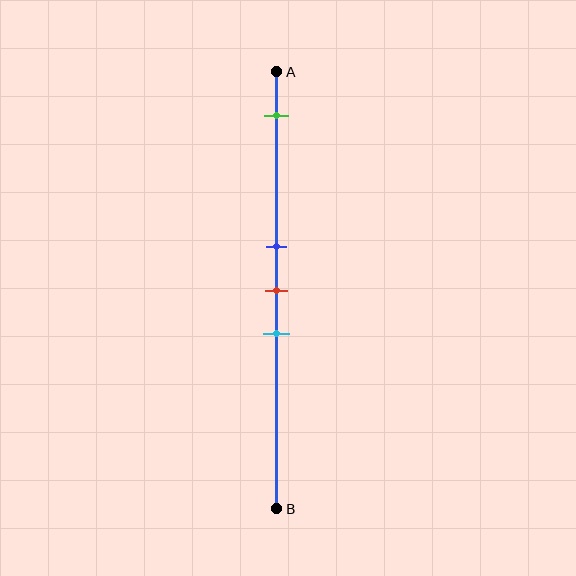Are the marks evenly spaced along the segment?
No, the marks are not evenly spaced.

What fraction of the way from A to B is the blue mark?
The blue mark is approximately 40% (0.4) of the way from A to B.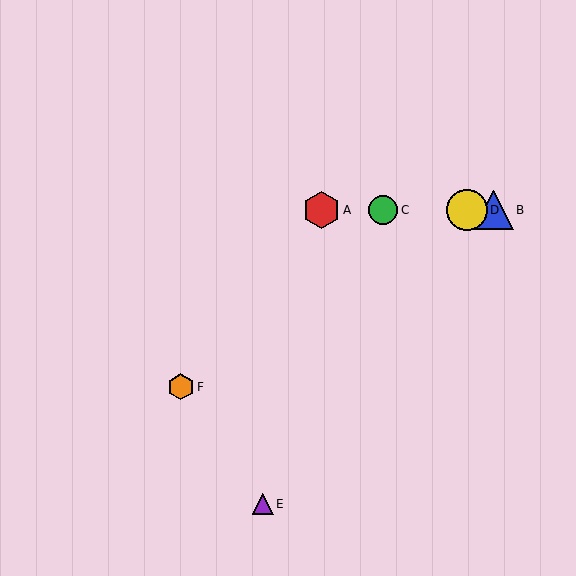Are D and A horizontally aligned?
Yes, both are at y≈210.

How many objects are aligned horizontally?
4 objects (A, B, C, D) are aligned horizontally.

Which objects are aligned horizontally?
Objects A, B, C, D are aligned horizontally.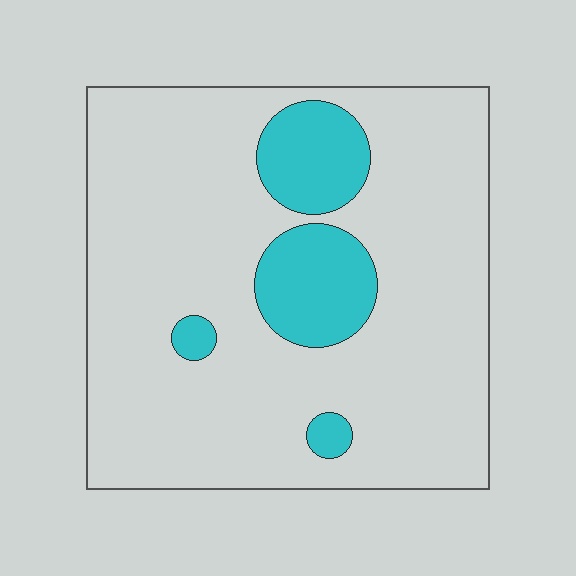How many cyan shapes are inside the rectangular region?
4.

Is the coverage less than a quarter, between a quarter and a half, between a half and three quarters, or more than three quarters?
Less than a quarter.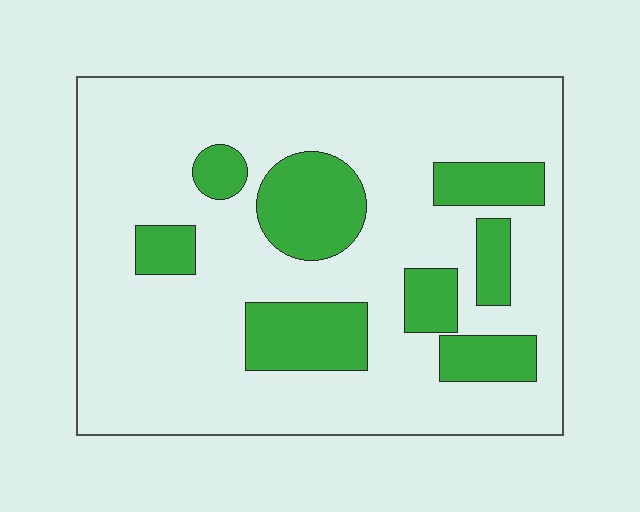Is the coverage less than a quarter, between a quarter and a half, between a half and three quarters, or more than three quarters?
Less than a quarter.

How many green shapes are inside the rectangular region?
8.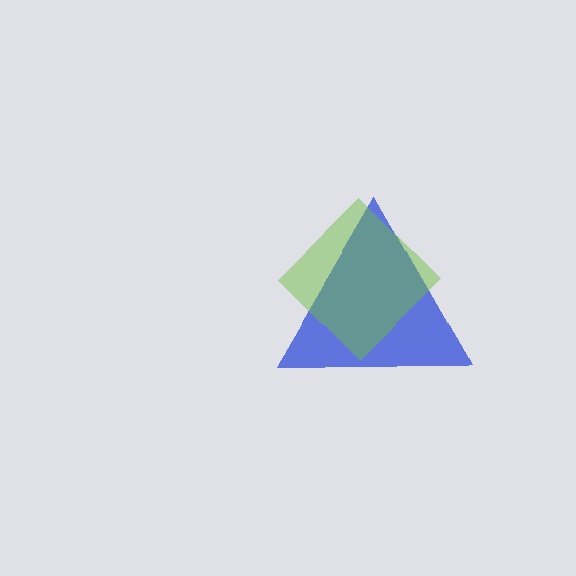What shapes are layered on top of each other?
The layered shapes are: a blue triangle, a lime diamond.